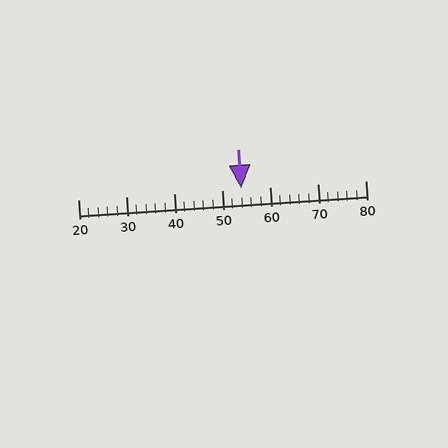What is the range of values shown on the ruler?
The ruler shows values from 20 to 80.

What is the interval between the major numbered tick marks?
The major tick marks are spaced 10 units apart.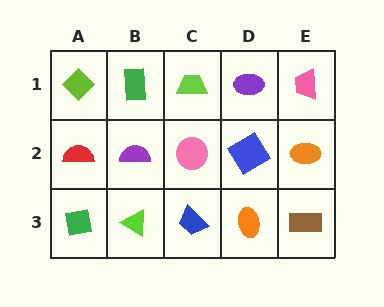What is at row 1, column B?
A green rectangle.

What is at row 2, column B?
A purple semicircle.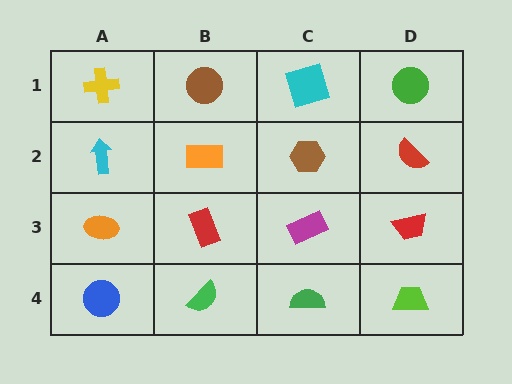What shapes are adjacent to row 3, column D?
A red semicircle (row 2, column D), a lime trapezoid (row 4, column D), a magenta rectangle (row 3, column C).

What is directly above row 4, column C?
A magenta rectangle.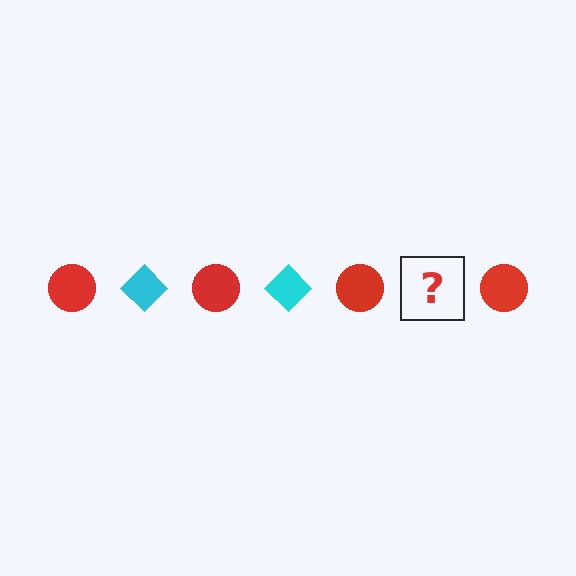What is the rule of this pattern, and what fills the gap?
The rule is that the pattern alternates between red circle and cyan diamond. The gap should be filled with a cyan diamond.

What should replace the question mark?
The question mark should be replaced with a cyan diamond.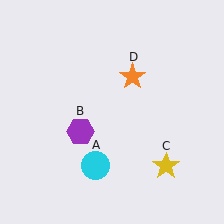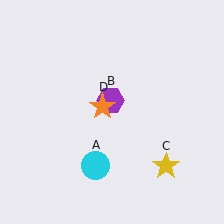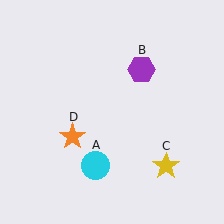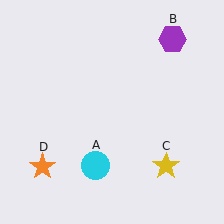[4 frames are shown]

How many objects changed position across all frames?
2 objects changed position: purple hexagon (object B), orange star (object D).